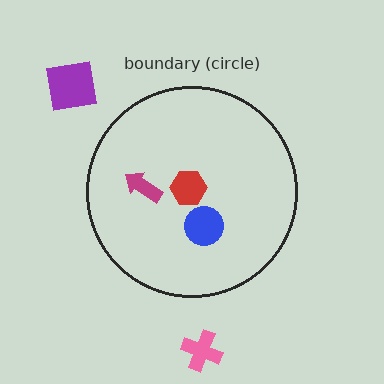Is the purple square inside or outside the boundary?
Outside.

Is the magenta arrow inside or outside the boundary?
Inside.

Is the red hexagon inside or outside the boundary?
Inside.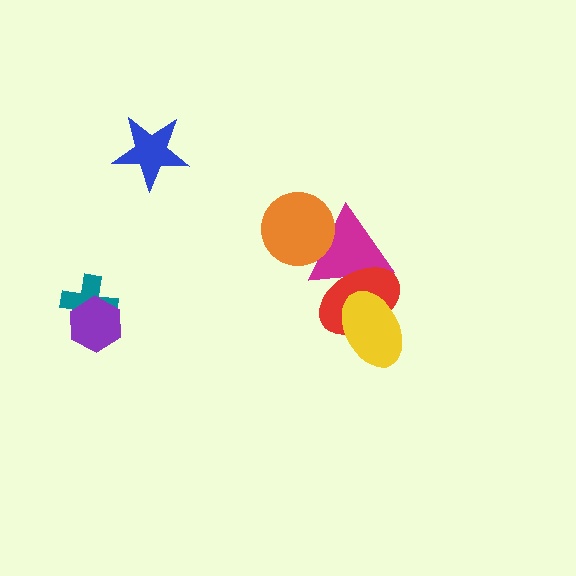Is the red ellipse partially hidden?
Yes, it is partially covered by another shape.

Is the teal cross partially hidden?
Yes, it is partially covered by another shape.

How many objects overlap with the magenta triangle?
3 objects overlap with the magenta triangle.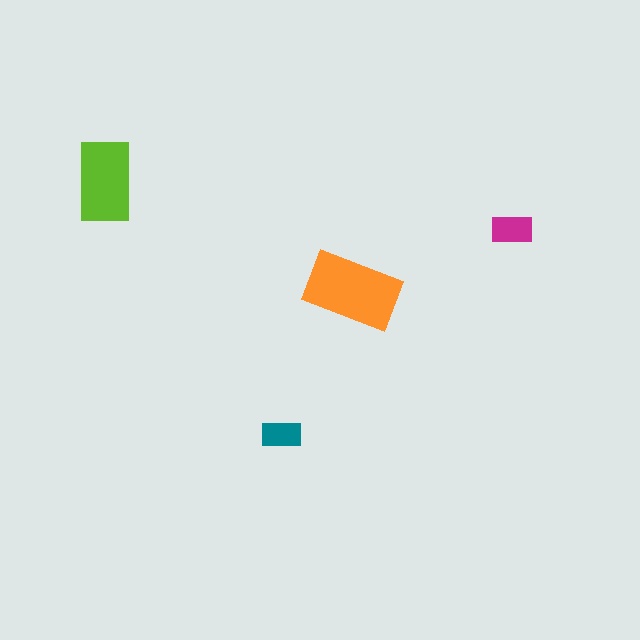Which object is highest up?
The lime rectangle is topmost.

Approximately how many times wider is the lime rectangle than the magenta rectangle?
About 2 times wider.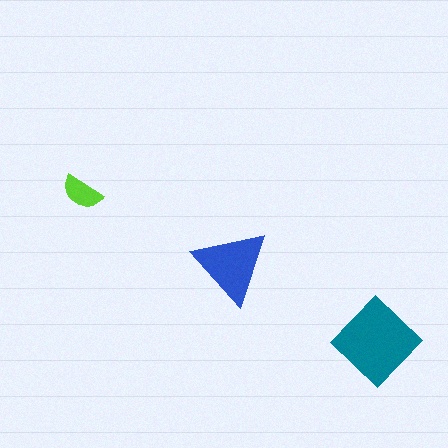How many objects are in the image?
There are 3 objects in the image.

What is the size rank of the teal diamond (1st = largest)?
1st.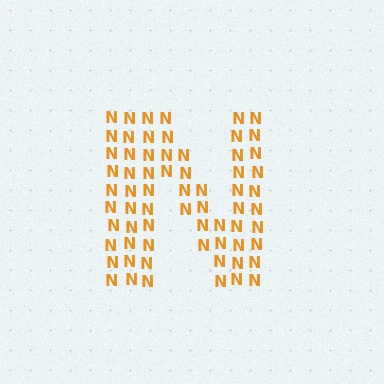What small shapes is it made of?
It is made of small letter N's.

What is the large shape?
The large shape is the letter N.